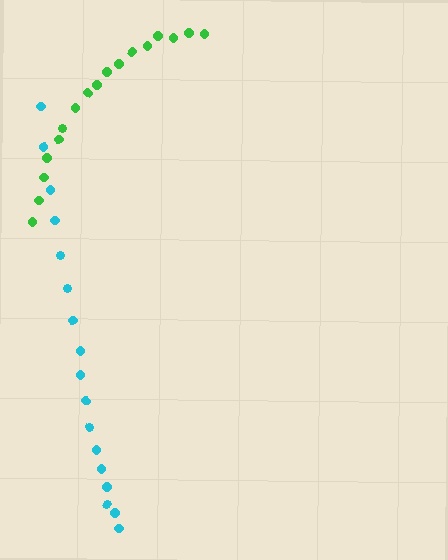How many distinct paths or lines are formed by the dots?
There are 2 distinct paths.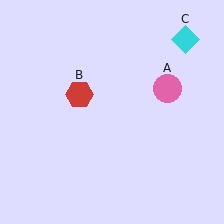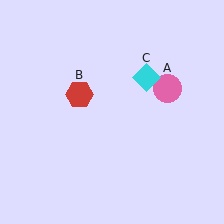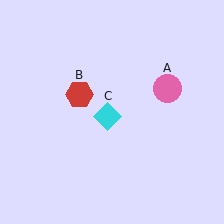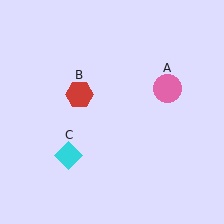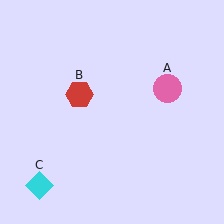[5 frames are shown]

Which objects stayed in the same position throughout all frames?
Pink circle (object A) and red hexagon (object B) remained stationary.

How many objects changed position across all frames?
1 object changed position: cyan diamond (object C).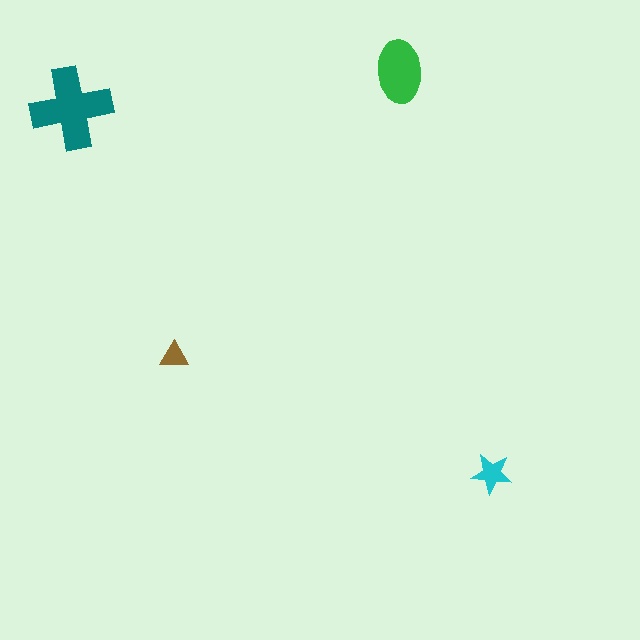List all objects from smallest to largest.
The brown triangle, the cyan star, the green ellipse, the teal cross.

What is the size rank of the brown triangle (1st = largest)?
4th.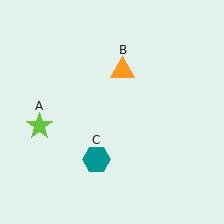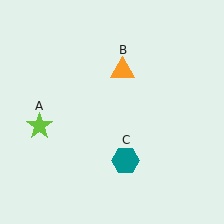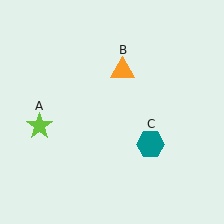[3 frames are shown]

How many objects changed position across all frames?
1 object changed position: teal hexagon (object C).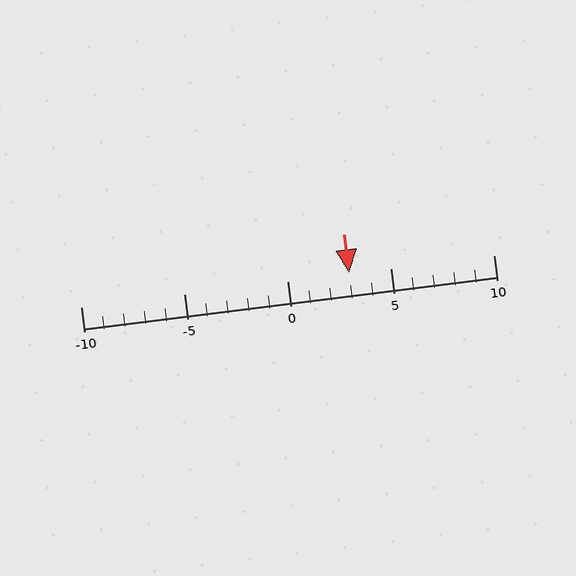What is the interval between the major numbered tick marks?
The major tick marks are spaced 5 units apart.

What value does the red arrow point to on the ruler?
The red arrow points to approximately 3.